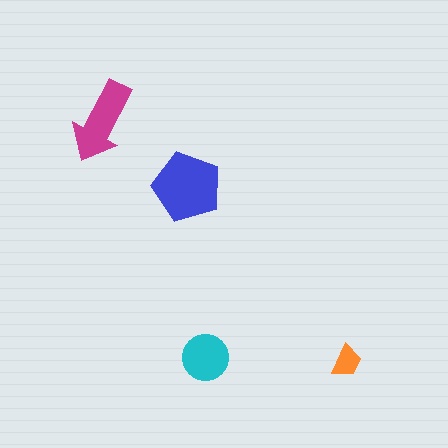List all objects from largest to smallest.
The blue pentagon, the magenta arrow, the cyan circle, the orange trapezoid.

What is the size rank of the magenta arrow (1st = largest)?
2nd.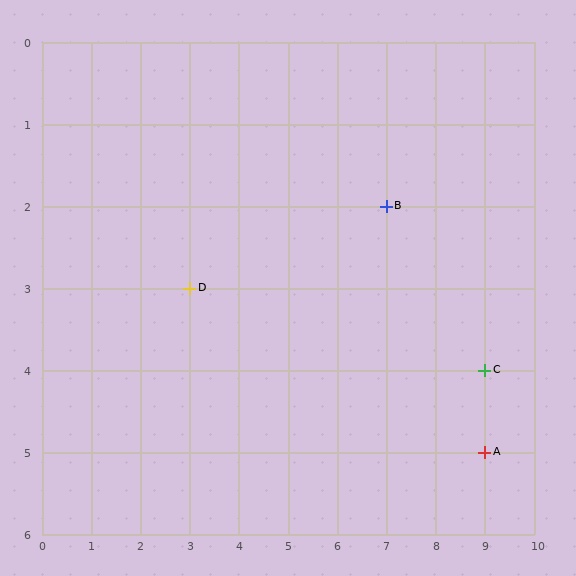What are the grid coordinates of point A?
Point A is at grid coordinates (9, 5).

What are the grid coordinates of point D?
Point D is at grid coordinates (3, 3).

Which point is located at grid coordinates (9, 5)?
Point A is at (9, 5).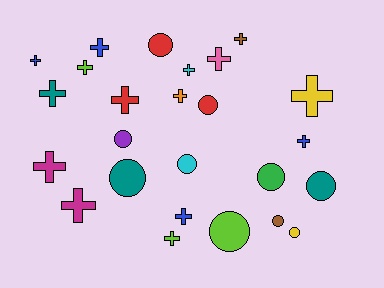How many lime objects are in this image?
There are 3 lime objects.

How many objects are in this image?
There are 25 objects.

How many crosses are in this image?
There are 15 crosses.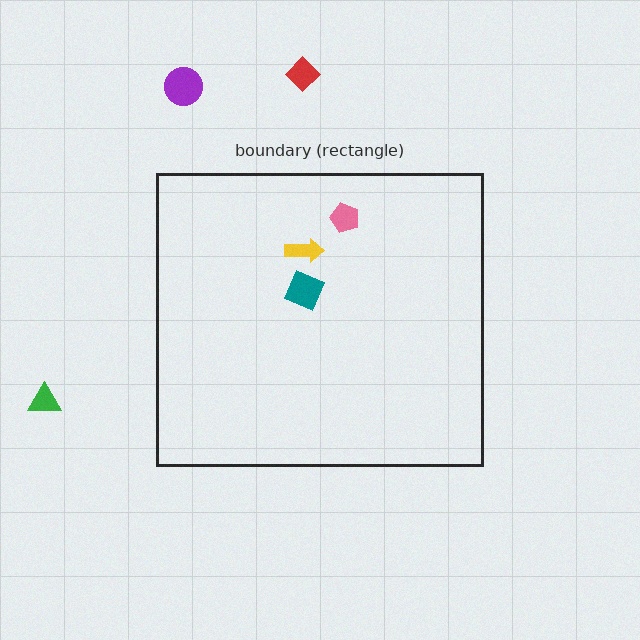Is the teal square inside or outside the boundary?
Inside.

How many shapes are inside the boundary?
3 inside, 3 outside.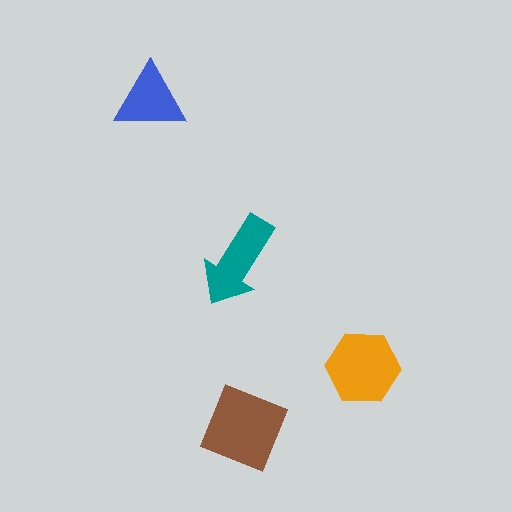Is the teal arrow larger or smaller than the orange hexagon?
Smaller.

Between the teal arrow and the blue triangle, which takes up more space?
The teal arrow.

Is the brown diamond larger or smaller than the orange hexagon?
Larger.